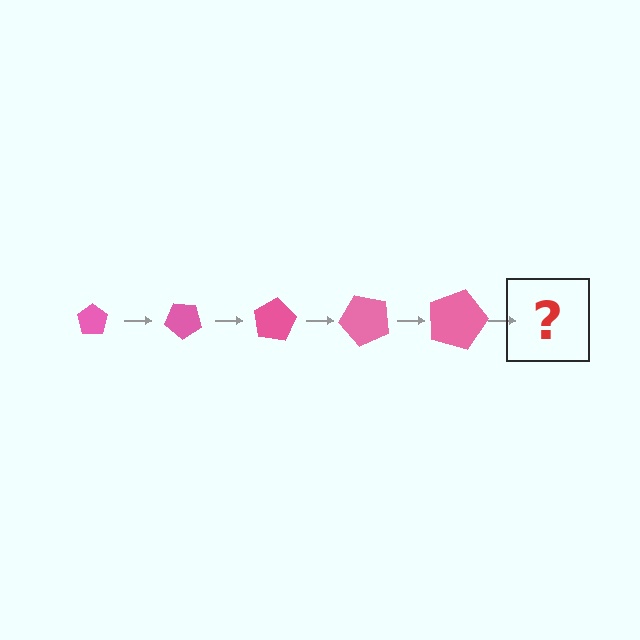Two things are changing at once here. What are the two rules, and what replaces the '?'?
The two rules are that the pentagon grows larger each step and it rotates 40 degrees each step. The '?' should be a pentagon, larger than the previous one and rotated 200 degrees from the start.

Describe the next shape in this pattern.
It should be a pentagon, larger than the previous one and rotated 200 degrees from the start.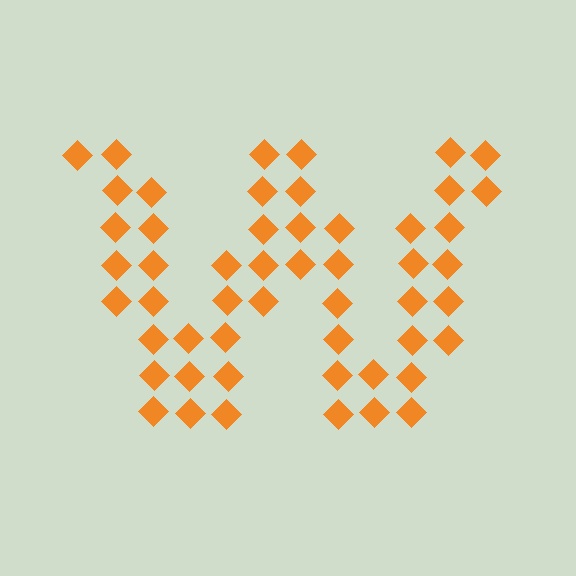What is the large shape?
The large shape is the letter W.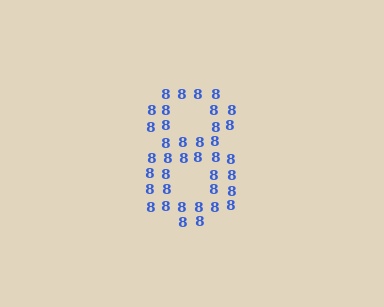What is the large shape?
The large shape is the digit 8.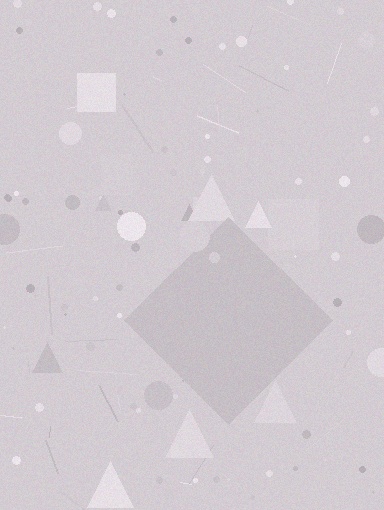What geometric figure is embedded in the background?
A diamond is embedded in the background.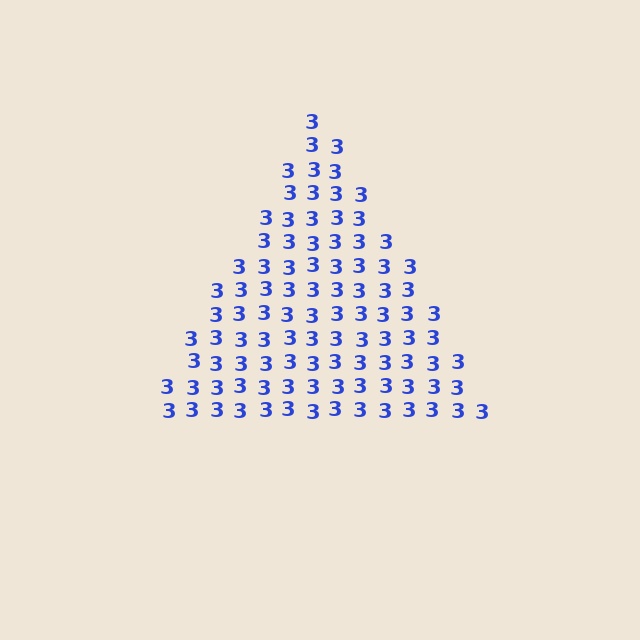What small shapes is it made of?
It is made of small digit 3's.